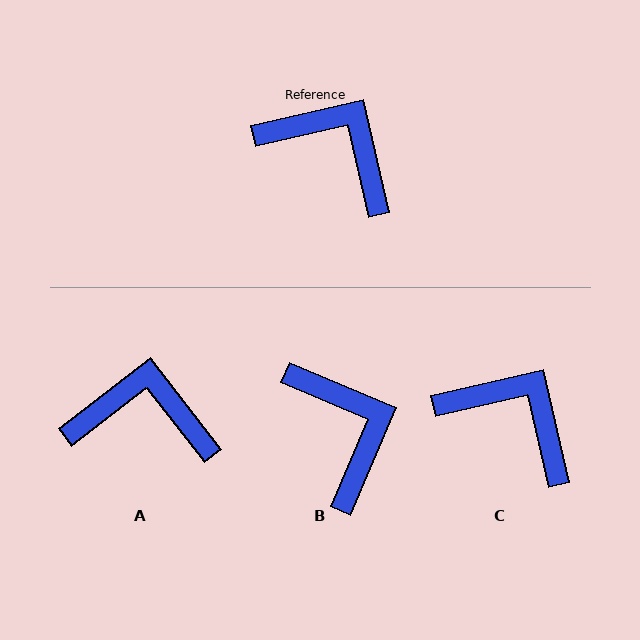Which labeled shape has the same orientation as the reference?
C.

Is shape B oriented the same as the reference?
No, it is off by about 36 degrees.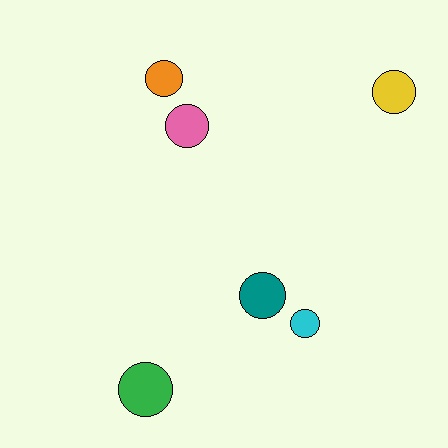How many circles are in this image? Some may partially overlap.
There are 6 circles.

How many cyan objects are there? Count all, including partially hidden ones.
There is 1 cyan object.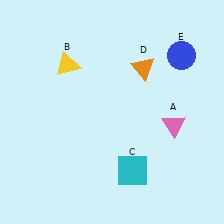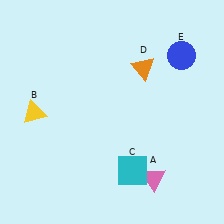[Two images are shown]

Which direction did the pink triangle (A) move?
The pink triangle (A) moved down.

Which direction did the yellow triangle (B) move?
The yellow triangle (B) moved down.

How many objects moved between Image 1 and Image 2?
2 objects moved between the two images.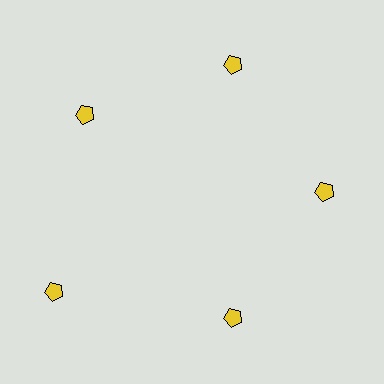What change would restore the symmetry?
The symmetry would be restored by moving it inward, back onto the ring so that all 5 pentagons sit at equal angles and equal distance from the center.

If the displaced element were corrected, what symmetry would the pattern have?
It would have 5-fold rotational symmetry — the pattern would map onto itself every 72 degrees.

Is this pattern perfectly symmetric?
No. The 5 yellow pentagons are arranged in a ring, but one element near the 8 o'clock position is pushed outward from the center, breaking the 5-fold rotational symmetry.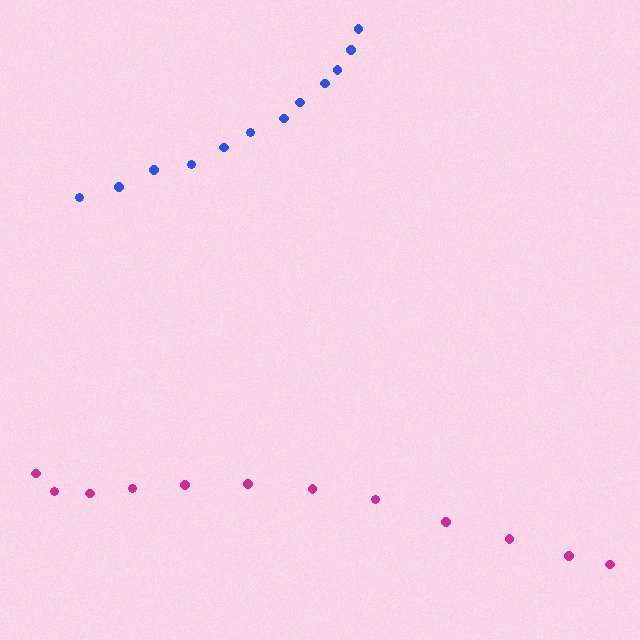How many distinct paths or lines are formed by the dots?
There are 2 distinct paths.